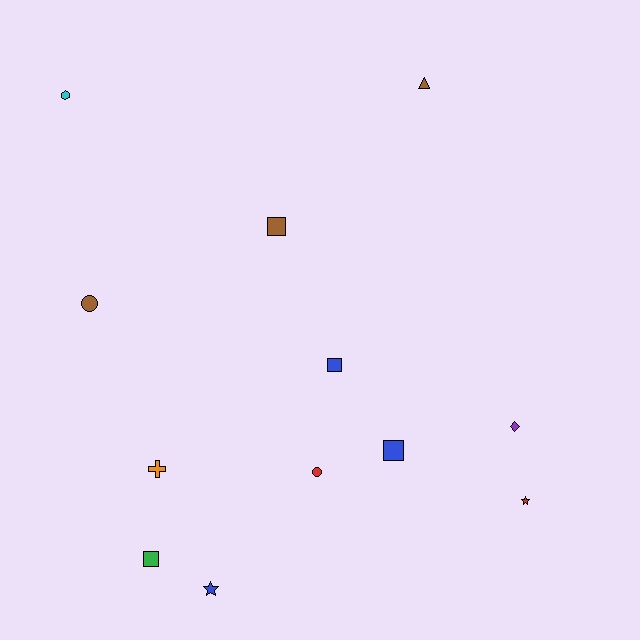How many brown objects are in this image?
There are 3 brown objects.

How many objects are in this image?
There are 12 objects.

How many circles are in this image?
There are 2 circles.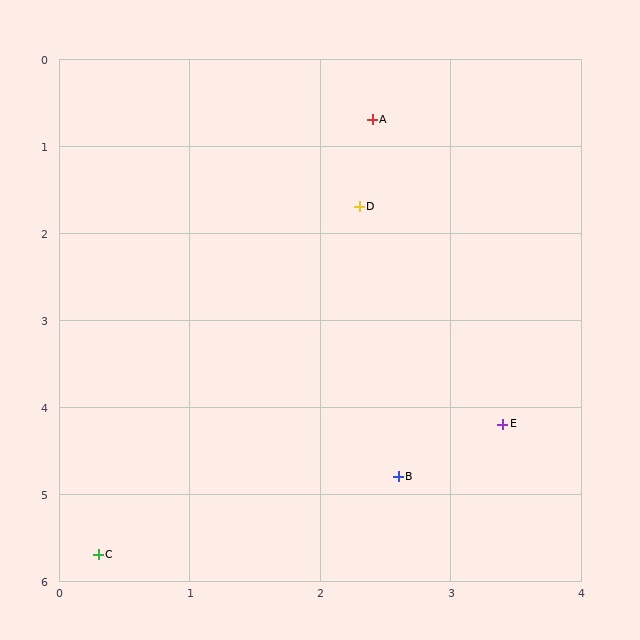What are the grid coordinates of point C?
Point C is at approximately (0.3, 5.7).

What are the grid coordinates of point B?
Point B is at approximately (2.6, 4.8).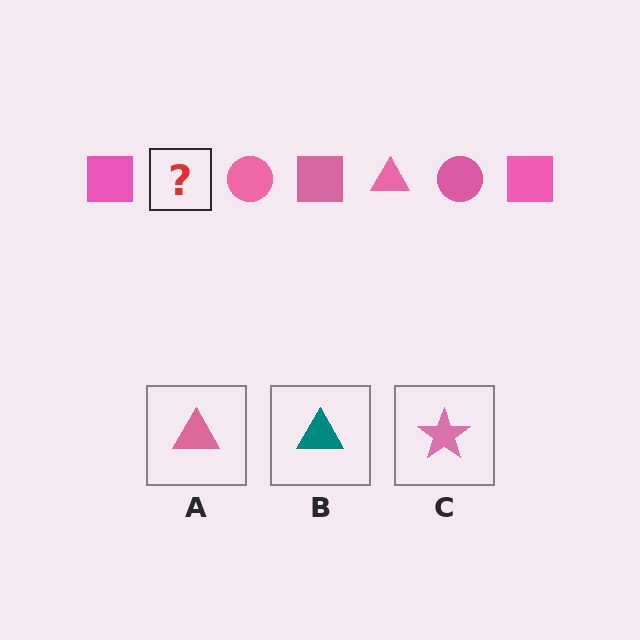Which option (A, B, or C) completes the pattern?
A.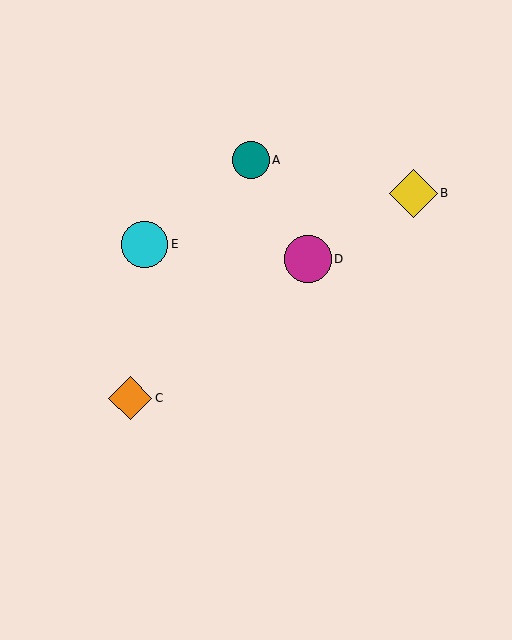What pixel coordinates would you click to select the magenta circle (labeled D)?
Click at (308, 259) to select the magenta circle D.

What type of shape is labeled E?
Shape E is a cyan circle.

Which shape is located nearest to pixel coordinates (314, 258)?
The magenta circle (labeled D) at (308, 259) is nearest to that location.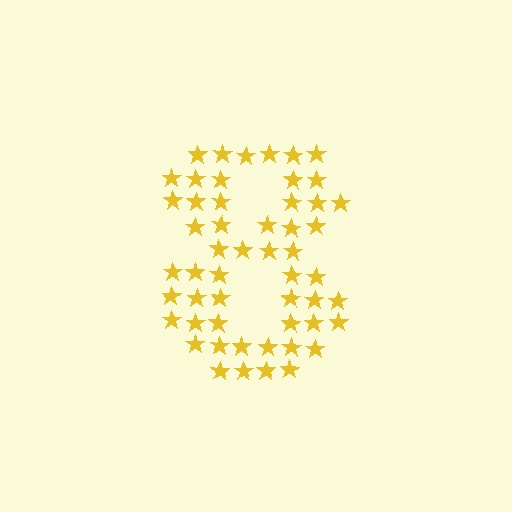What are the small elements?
The small elements are stars.